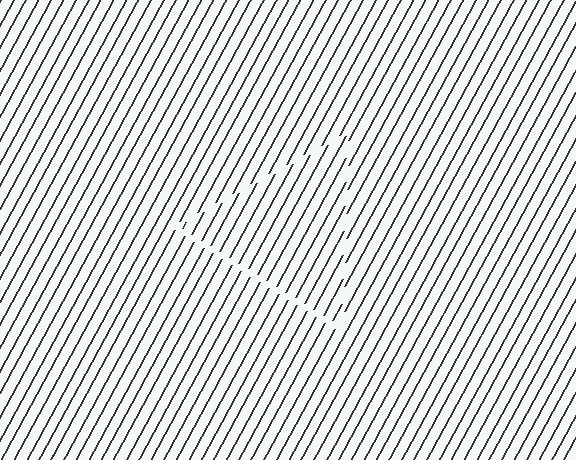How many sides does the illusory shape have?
3 sides — the line-ends trace a triangle.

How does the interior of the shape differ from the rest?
The interior of the shape contains the same grating, shifted by half a period — the contour is defined by the phase discontinuity where line-ends from the inner and outer gratings abut.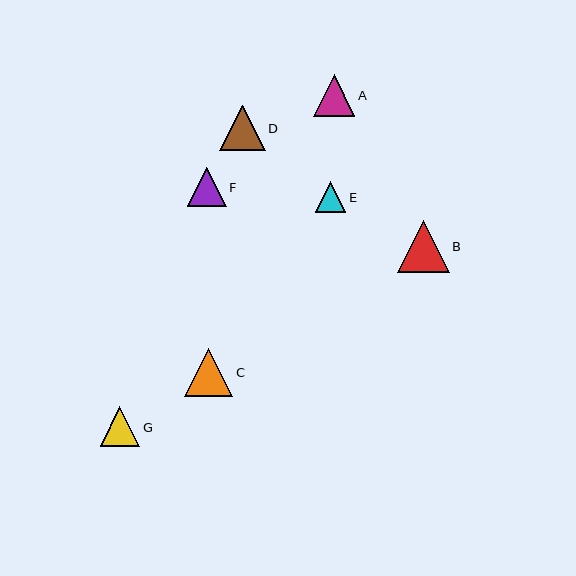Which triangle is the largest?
Triangle B is the largest with a size of approximately 52 pixels.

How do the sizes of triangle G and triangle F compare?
Triangle G and triangle F are approximately the same size.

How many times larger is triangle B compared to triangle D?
Triangle B is approximately 1.1 times the size of triangle D.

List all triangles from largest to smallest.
From largest to smallest: B, C, D, A, G, F, E.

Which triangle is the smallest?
Triangle E is the smallest with a size of approximately 30 pixels.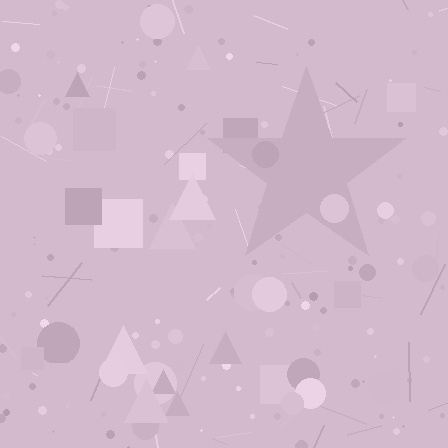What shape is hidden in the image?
A star is hidden in the image.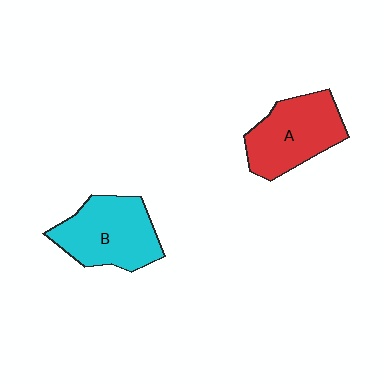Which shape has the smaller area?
Shape A (red).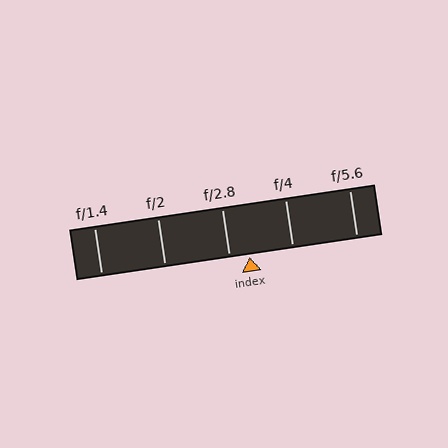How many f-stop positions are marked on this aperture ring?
There are 5 f-stop positions marked.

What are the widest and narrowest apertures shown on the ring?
The widest aperture shown is f/1.4 and the narrowest is f/5.6.